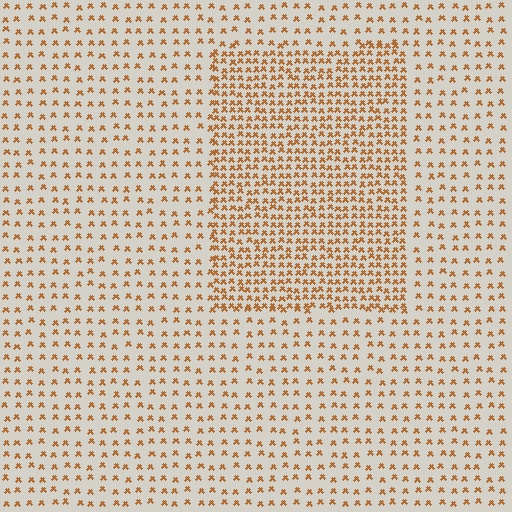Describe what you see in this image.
The image contains small brown elements arranged at two different densities. A rectangle-shaped region is visible where the elements are more densely packed than the surrounding area.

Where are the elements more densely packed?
The elements are more densely packed inside the rectangle boundary.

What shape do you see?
I see a rectangle.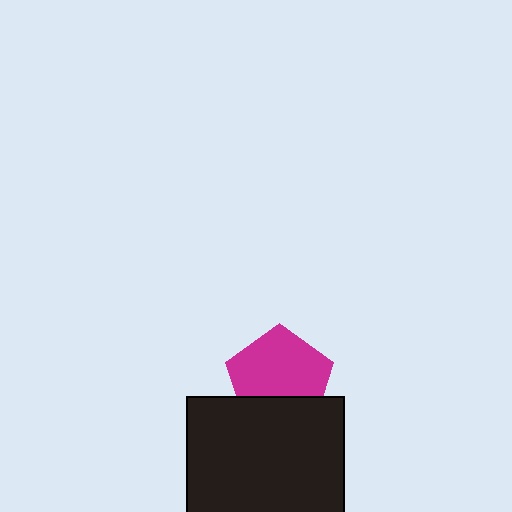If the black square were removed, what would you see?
You would see the complete magenta pentagon.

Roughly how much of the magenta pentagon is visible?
Most of it is visible (roughly 68%).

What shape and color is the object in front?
The object in front is a black square.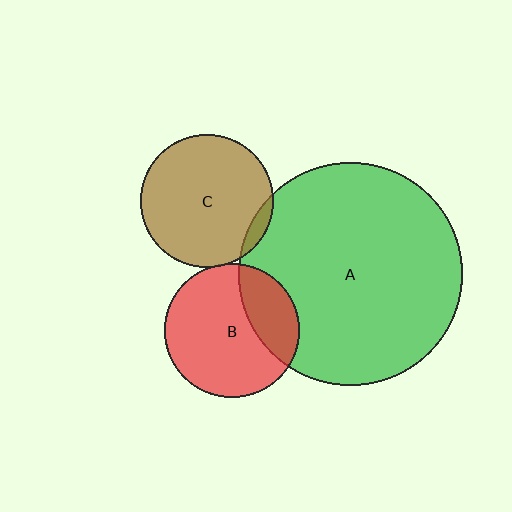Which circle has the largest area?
Circle A (green).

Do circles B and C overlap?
Yes.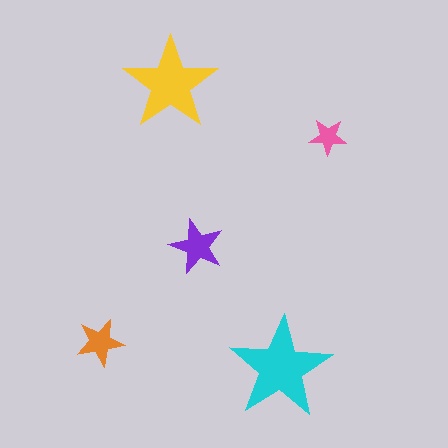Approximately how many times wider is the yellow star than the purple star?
About 1.5 times wider.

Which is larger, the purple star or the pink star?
The purple one.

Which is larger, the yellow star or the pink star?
The yellow one.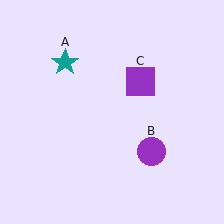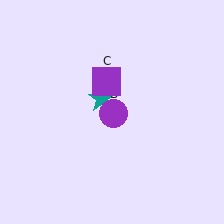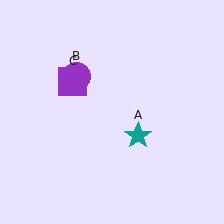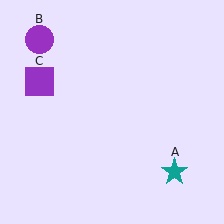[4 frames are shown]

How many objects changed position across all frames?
3 objects changed position: teal star (object A), purple circle (object B), purple square (object C).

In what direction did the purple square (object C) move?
The purple square (object C) moved left.